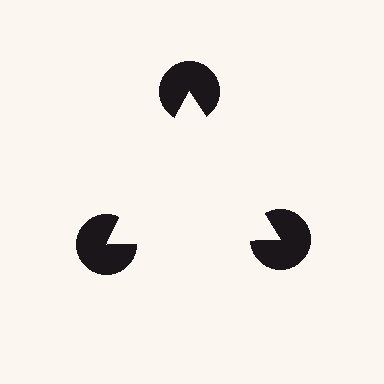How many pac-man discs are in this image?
There are 3 — one at each vertex of the illusory triangle.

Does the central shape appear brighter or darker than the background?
It typically appears slightly brighter than the background, even though no actual brightness change is drawn.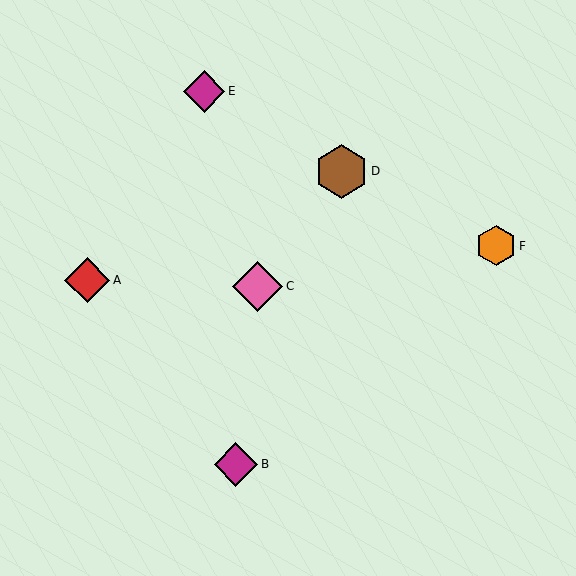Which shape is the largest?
The brown hexagon (labeled D) is the largest.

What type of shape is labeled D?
Shape D is a brown hexagon.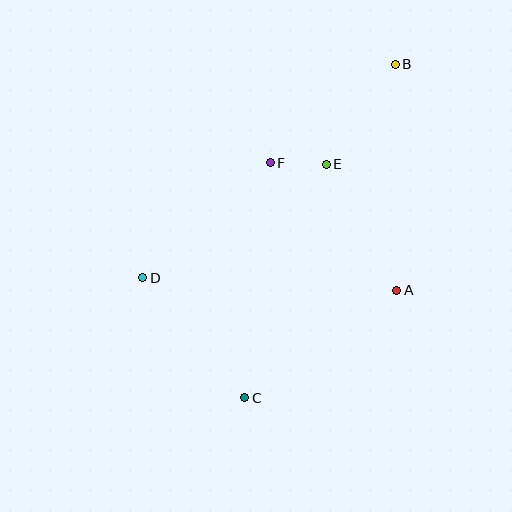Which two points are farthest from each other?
Points B and C are farthest from each other.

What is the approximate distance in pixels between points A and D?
The distance between A and D is approximately 254 pixels.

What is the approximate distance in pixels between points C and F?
The distance between C and F is approximately 236 pixels.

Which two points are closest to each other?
Points E and F are closest to each other.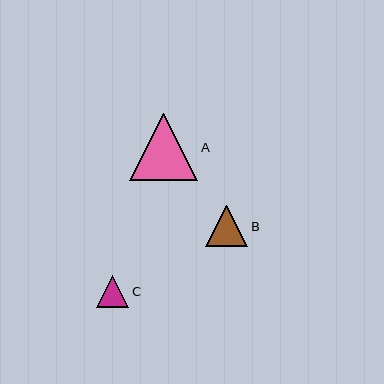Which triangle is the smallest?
Triangle C is the smallest with a size of approximately 32 pixels.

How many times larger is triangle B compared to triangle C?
Triangle B is approximately 1.3 times the size of triangle C.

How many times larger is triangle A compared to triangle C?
Triangle A is approximately 2.1 times the size of triangle C.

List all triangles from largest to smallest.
From largest to smallest: A, B, C.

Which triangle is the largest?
Triangle A is the largest with a size of approximately 68 pixels.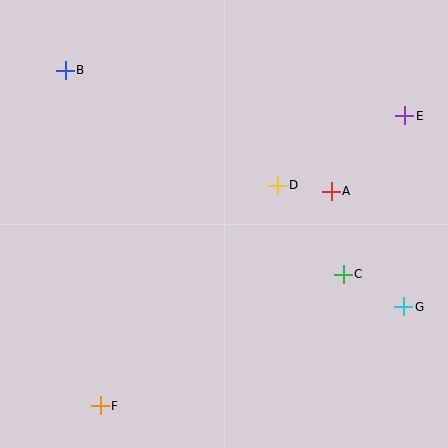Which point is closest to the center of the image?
Point D at (278, 185) is closest to the center.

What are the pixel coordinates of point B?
Point B is at (65, 70).